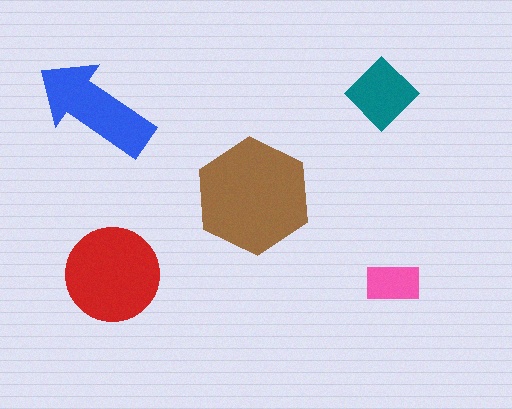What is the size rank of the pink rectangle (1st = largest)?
5th.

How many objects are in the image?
There are 5 objects in the image.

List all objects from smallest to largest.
The pink rectangle, the teal diamond, the blue arrow, the red circle, the brown hexagon.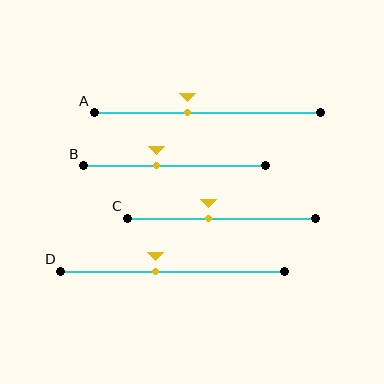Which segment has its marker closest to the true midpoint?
Segment C has its marker closest to the true midpoint.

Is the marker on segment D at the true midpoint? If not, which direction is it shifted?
No, the marker on segment D is shifted to the left by about 8% of the segment length.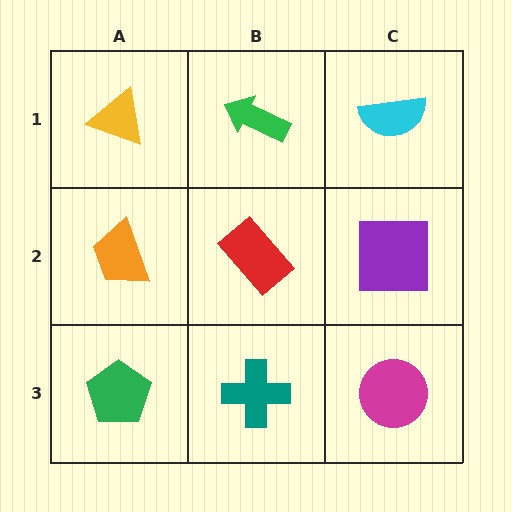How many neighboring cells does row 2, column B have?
4.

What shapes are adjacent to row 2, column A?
A yellow triangle (row 1, column A), a green pentagon (row 3, column A), a red rectangle (row 2, column B).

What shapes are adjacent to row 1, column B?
A red rectangle (row 2, column B), a yellow triangle (row 1, column A), a cyan semicircle (row 1, column C).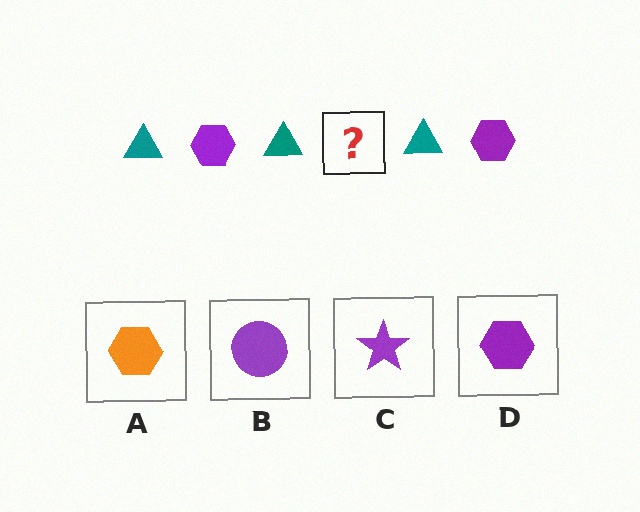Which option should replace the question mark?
Option D.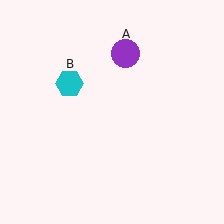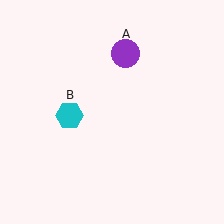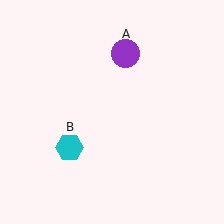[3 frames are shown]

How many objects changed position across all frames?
1 object changed position: cyan hexagon (object B).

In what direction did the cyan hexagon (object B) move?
The cyan hexagon (object B) moved down.